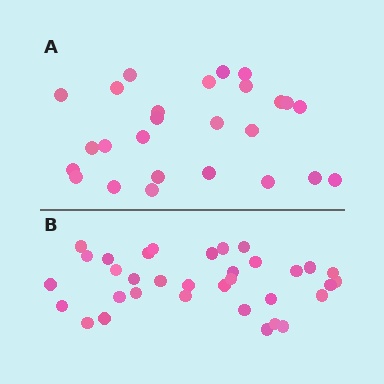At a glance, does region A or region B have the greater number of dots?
Region B (the bottom region) has more dots.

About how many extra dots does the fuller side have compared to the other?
Region B has roughly 8 or so more dots than region A.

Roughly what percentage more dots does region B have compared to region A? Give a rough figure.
About 30% more.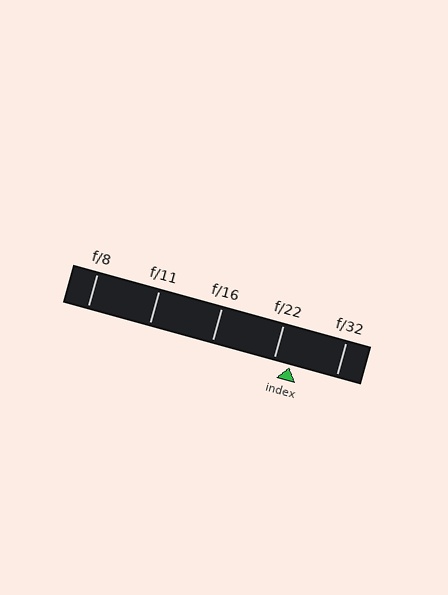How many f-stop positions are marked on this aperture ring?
There are 5 f-stop positions marked.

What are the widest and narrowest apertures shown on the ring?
The widest aperture shown is f/8 and the narrowest is f/32.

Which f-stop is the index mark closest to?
The index mark is closest to f/22.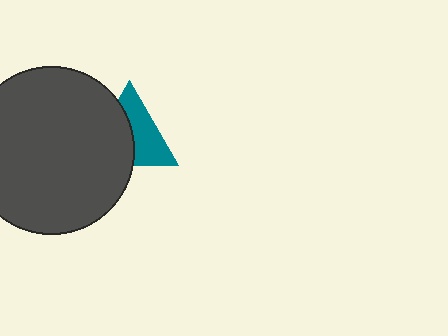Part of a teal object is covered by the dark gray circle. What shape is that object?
It is a triangle.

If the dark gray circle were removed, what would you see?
You would see the complete teal triangle.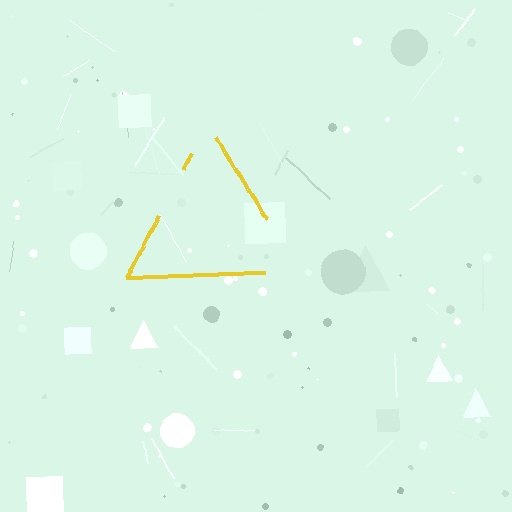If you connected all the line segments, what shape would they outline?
They would outline a triangle.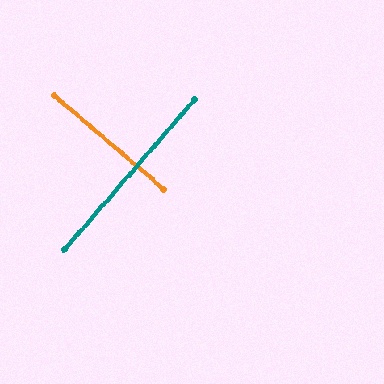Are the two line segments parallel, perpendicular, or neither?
Perpendicular — they meet at approximately 90°.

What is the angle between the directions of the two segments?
Approximately 90 degrees.